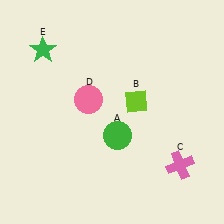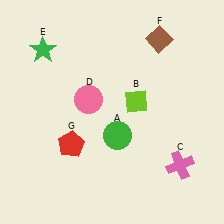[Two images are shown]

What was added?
A brown diamond (F), a red pentagon (G) were added in Image 2.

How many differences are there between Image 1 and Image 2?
There are 2 differences between the two images.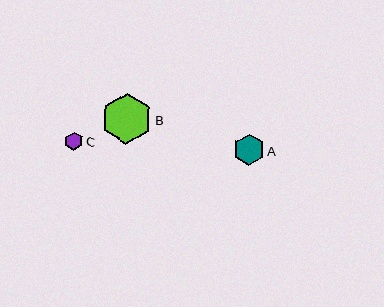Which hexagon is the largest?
Hexagon B is the largest with a size of approximately 51 pixels.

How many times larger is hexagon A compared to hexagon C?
Hexagon A is approximately 1.7 times the size of hexagon C.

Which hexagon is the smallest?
Hexagon C is the smallest with a size of approximately 18 pixels.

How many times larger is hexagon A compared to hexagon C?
Hexagon A is approximately 1.7 times the size of hexagon C.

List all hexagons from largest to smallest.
From largest to smallest: B, A, C.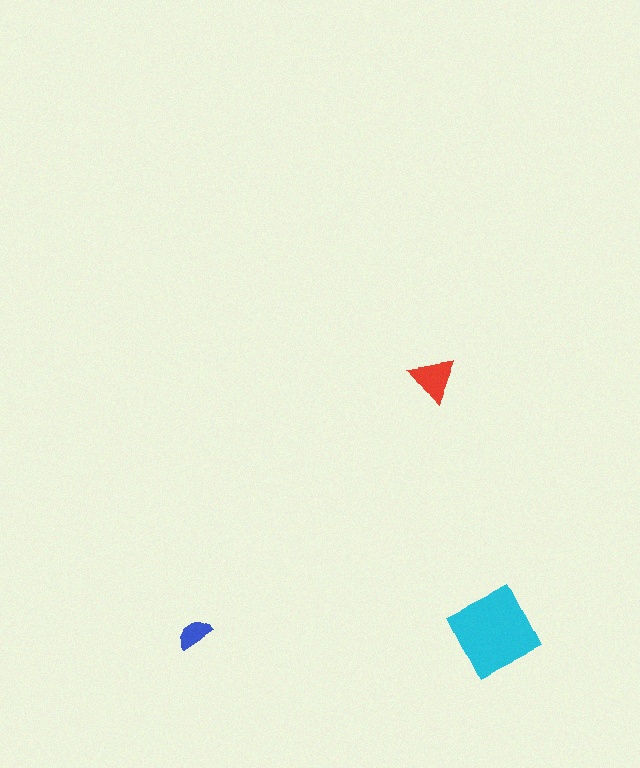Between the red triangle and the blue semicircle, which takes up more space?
The red triangle.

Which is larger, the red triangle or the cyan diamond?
The cyan diamond.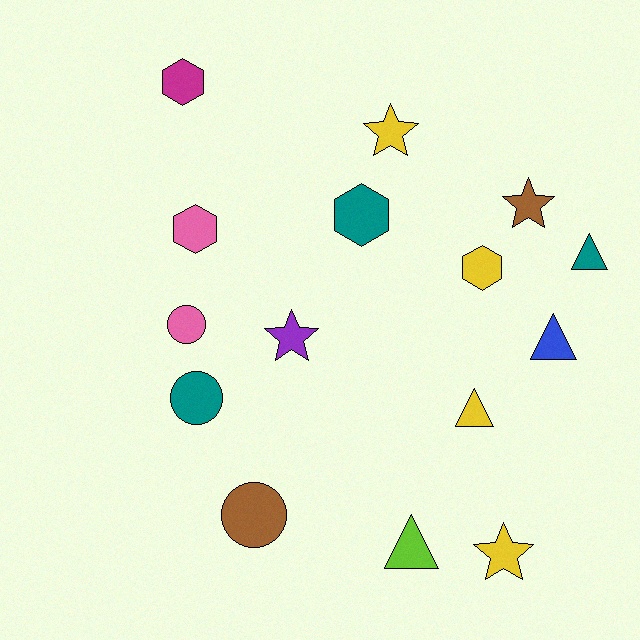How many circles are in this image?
There are 3 circles.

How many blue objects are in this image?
There is 1 blue object.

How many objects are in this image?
There are 15 objects.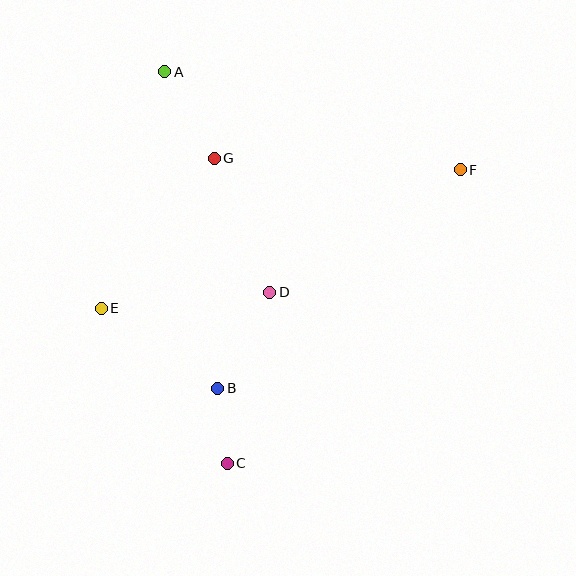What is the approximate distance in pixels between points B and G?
The distance between B and G is approximately 230 pixels.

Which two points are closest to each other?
Points B and C are closest to each other.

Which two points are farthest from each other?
Points A and C are farthest from each other.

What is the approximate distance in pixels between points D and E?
The distance between D and E is approximately 169 pixels.